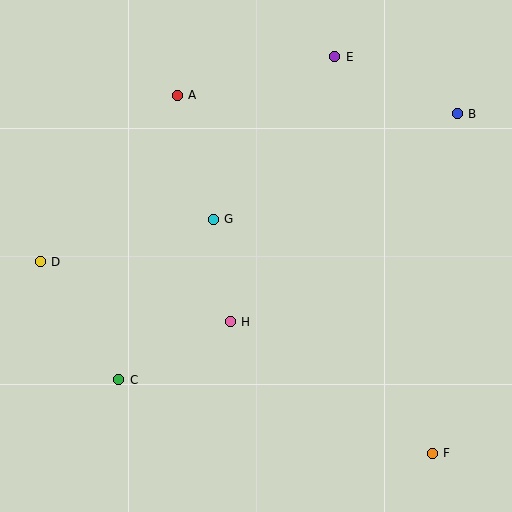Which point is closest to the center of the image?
Point G at (213, 219) is closest to the center.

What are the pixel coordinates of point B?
Point B is at (457, 114).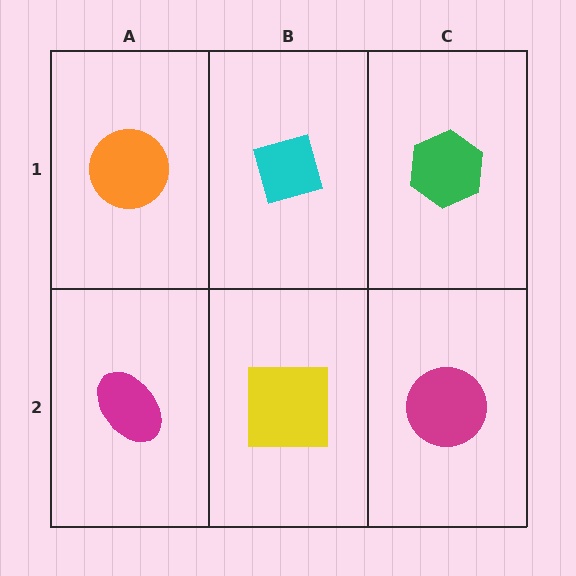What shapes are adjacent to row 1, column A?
A magenta ellipse (row 2, column A), a cyan diamond (row 1, column B).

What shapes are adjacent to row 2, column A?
An orange circle (row 1, column A), a yellow square (row 2, column B).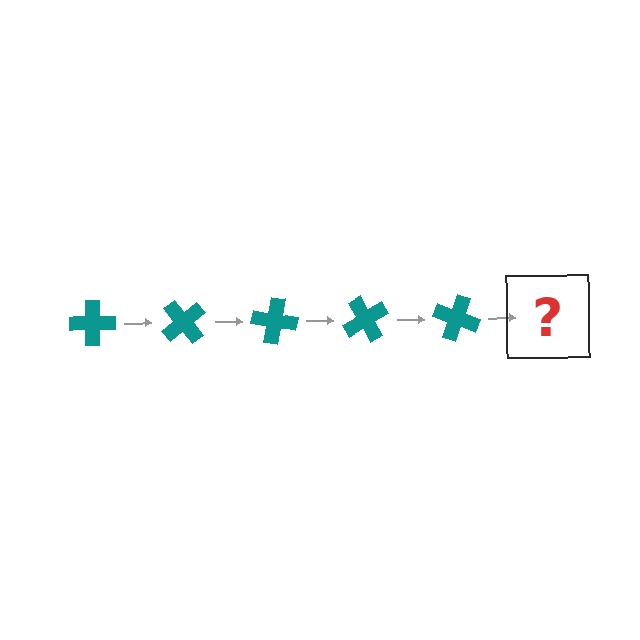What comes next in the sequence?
The next element should be a teal cross rotated 250 degrees.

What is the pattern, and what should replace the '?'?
The pattern is that the cross rotates 50 degrees each step. The '?' should be a teal cross rotated 250 degrees.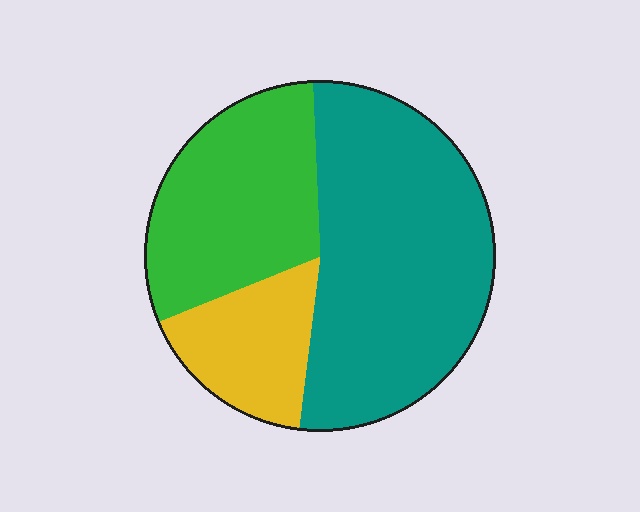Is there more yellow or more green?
Green.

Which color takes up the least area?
Yellow, at roughly 15%.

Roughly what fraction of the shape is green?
Green covers around 30% of the shape.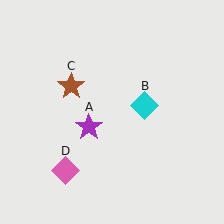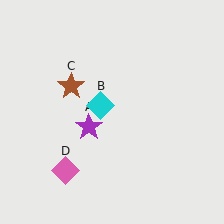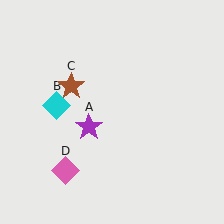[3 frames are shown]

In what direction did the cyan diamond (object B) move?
The cyan diamond (object B) moved left.